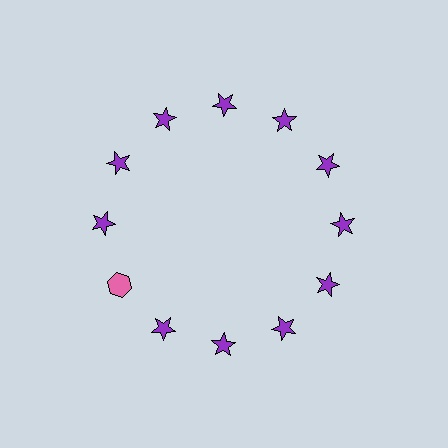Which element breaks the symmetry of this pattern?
The pink hexagon at roughly the 8 o'clock position breaks the symmetry. All other shapes are purple stars.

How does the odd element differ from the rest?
It differs in both color (pink instead of purple) and shape (hexagon instead of star).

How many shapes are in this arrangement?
There are 12 shapes arranged in a ring pattern.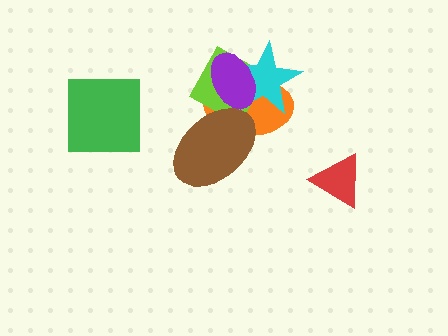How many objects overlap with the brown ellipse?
3 objects overlap with the brown ellipse.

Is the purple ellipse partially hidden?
No, no other shape covers it.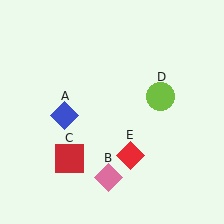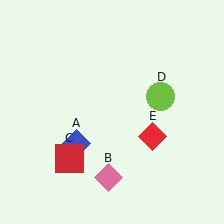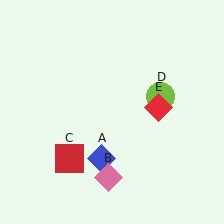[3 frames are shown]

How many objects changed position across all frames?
2 objects changed position: blue diamond (object A), red diamond (object E).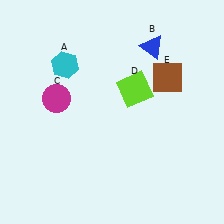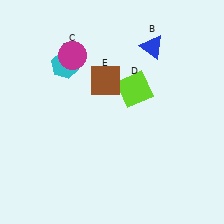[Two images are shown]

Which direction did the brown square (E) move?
The brown square (E) moved left.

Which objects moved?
The objects that moved are: the magenta circle (C), the brown square (E).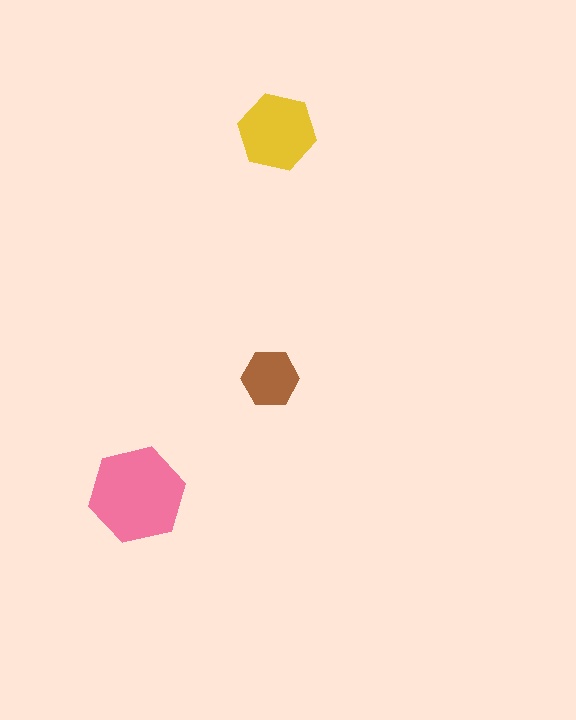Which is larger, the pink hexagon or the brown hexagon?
The pink one.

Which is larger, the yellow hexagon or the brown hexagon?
The yellow one.